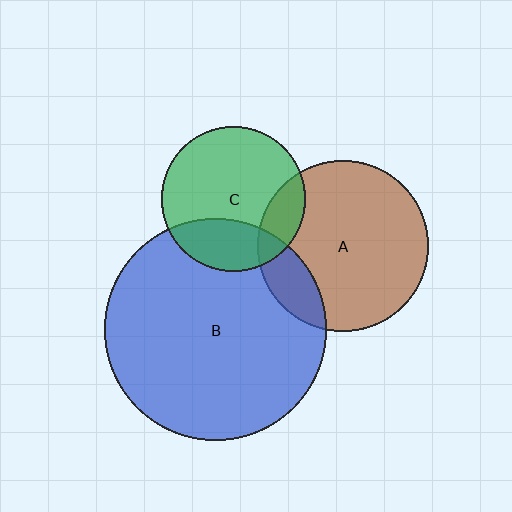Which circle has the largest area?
Circle B (blue).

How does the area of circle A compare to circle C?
Approximately 1.4 times.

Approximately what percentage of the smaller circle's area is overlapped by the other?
Approximately 25%.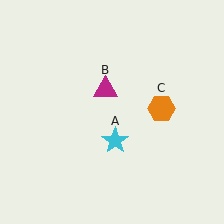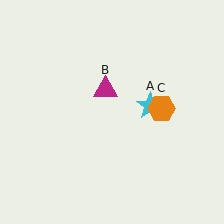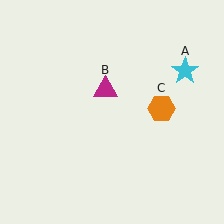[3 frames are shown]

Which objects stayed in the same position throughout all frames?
Magenta triangle (object B) and orange hexagon (object C) remained stationary.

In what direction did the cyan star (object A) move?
The cyan star (object A) moved up and to the right.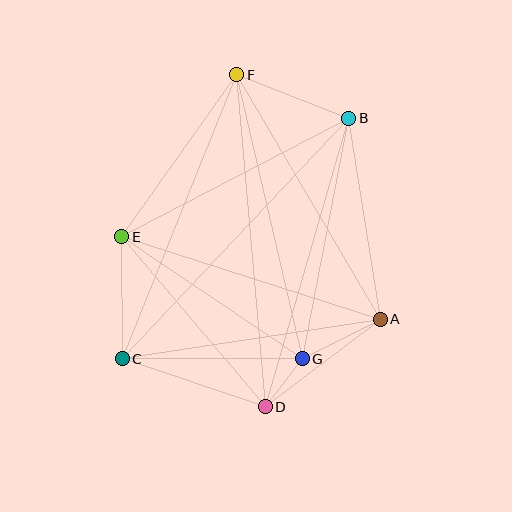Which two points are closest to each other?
Points D and G are closest to each other.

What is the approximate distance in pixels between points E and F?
The distance between E and F is approximately 198 pixels.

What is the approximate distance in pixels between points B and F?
The distance between B and F is approximately 121 pixels.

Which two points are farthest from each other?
Points D and F are farthest from each other.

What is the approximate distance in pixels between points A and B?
The distance between A and B is approximately 203 pixels.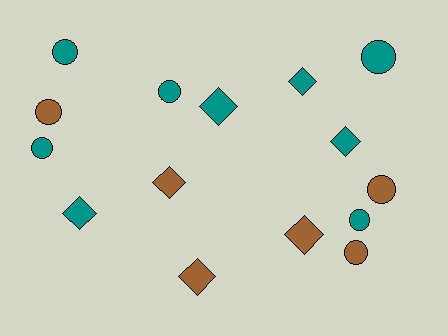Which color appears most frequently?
Teal, with 9 objects.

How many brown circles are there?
There are 3 brown circles.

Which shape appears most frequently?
Circle, with 8 objects.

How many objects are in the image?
There are 15 objects.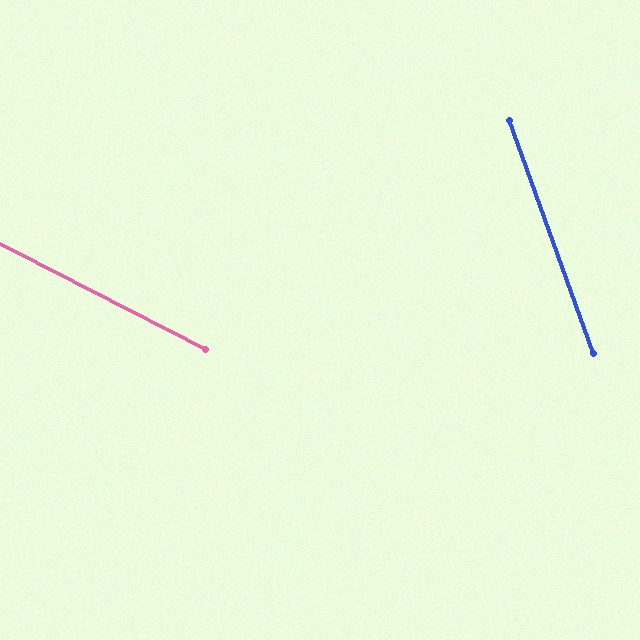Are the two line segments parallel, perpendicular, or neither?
Neither parallel nor perpendicular — they differ by about 43°.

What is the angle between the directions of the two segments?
Approximately 43 degrees.